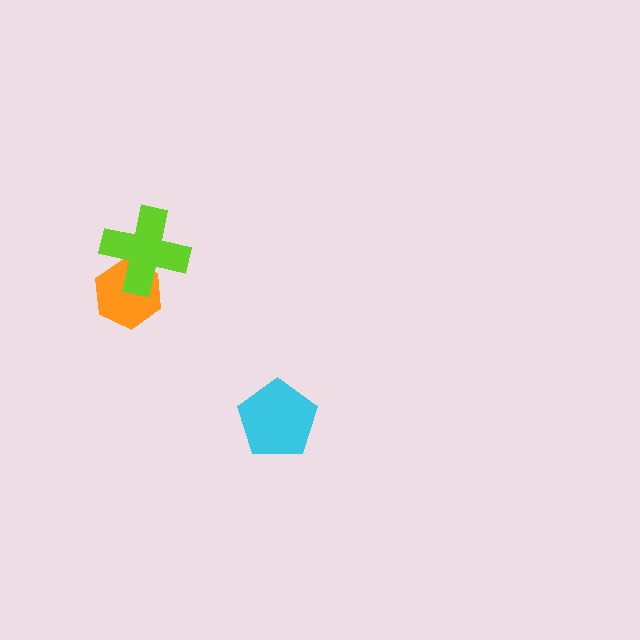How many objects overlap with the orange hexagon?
1 object overlaps with the orange hexagon.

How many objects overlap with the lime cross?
1 object overlaps with the lime cross.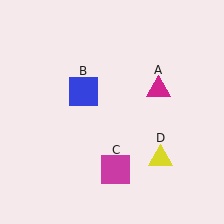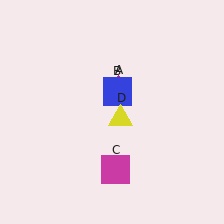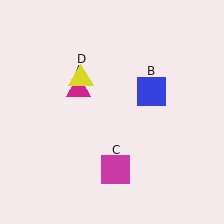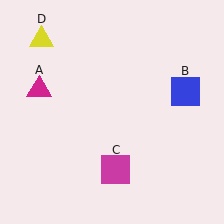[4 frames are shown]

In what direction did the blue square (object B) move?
The blue square (object B) moved right.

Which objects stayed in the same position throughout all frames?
Magenta square (object C) remained stationary.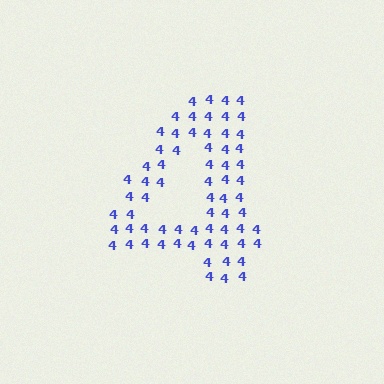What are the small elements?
The small elements are digit 4's.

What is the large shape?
The large shape is the digit 4.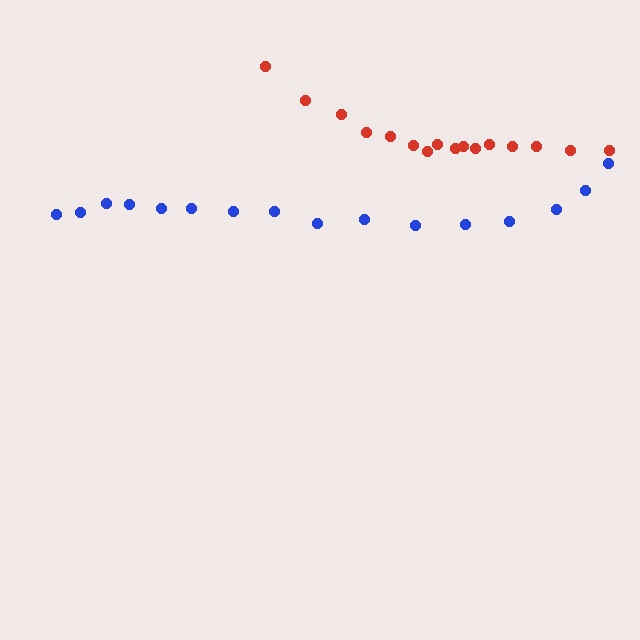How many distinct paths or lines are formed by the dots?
There are 2 distinct paths.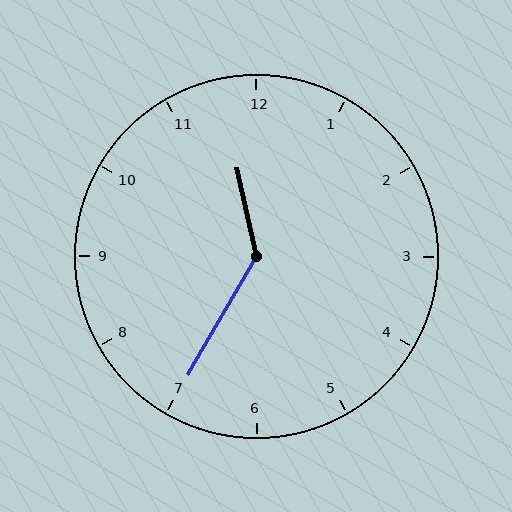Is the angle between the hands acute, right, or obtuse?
It is obtuse.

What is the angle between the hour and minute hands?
Approximately 138 degrees.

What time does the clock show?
11:35.